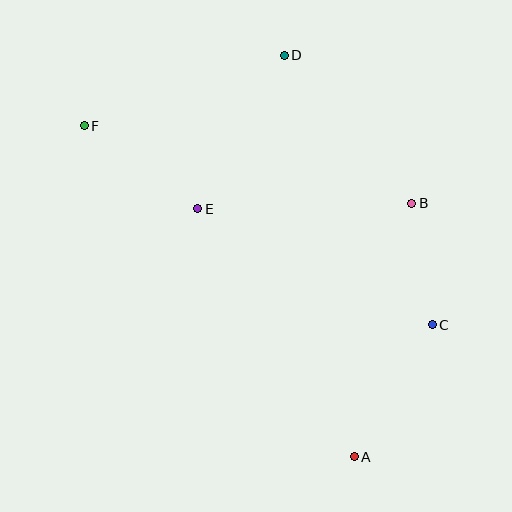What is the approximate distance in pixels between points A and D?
The distance between A and D is approximately 408 pixels.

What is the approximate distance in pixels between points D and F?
The distance between D and F is approximately 212 pixels.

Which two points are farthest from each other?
Points A and F are farthest from each other.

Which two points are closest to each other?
Points B and C are closest to each other.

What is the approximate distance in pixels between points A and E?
The distance between A and E is approximately 293 pixels.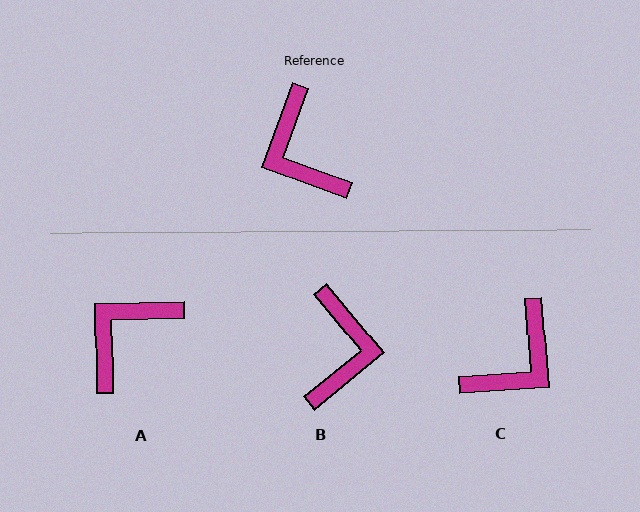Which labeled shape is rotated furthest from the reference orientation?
B, about 150 degrees away.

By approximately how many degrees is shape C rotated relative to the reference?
Approximately 115 degrees counter-clockwise.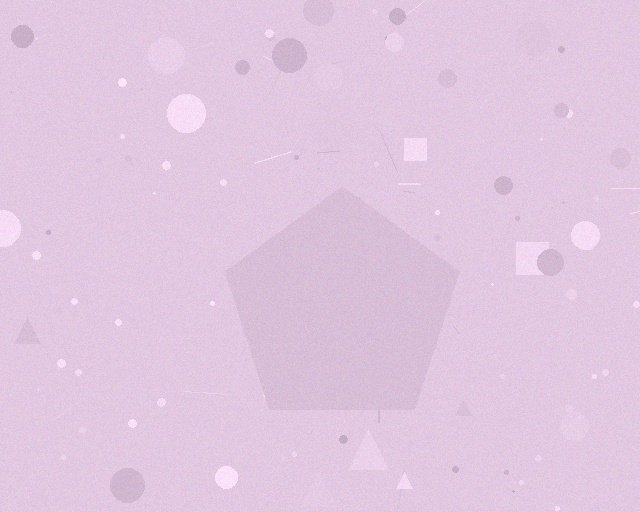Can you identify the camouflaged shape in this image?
The camouflaged shape is a pentagon.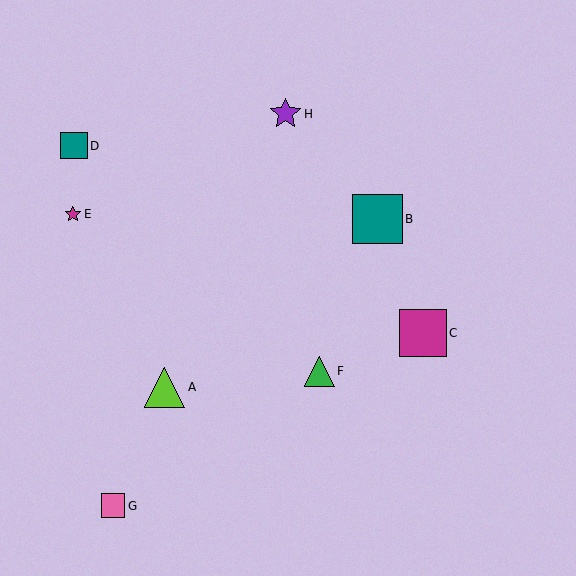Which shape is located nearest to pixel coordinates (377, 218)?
The teal square (labeled B) at (378, 219) is nearest to that location.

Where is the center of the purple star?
The center of the purple star is at (285, 114).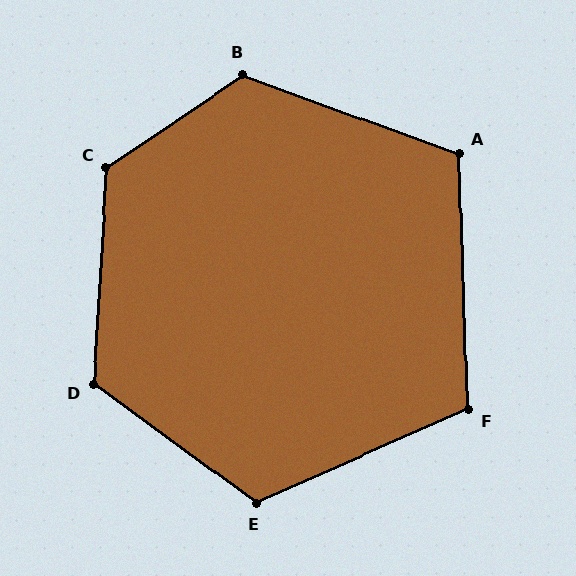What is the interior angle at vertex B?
Approximately 126 degrees (obtuse).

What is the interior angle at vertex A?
Approximately 112 degrees (obtuse).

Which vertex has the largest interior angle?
C, at approximately 128 degrees.